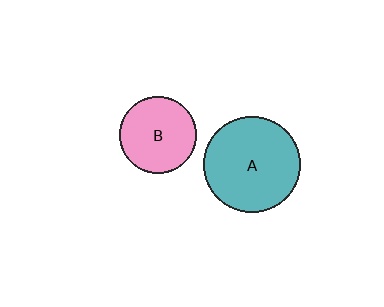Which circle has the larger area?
Circle A (teal).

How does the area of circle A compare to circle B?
Approximately 1.6 times.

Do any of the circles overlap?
No, none of the circles overlap.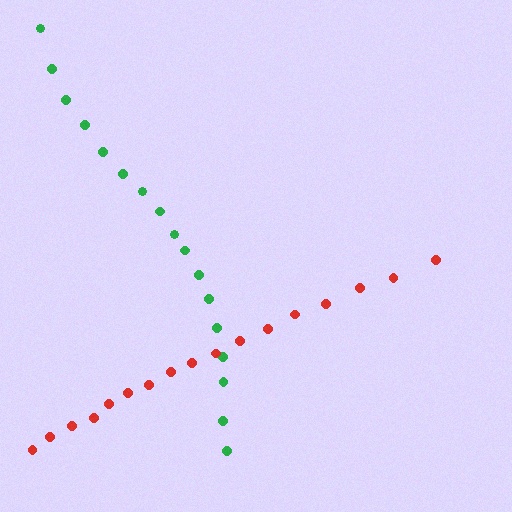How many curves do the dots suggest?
There are 2 distinct paths.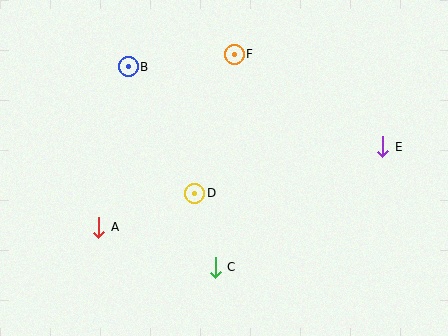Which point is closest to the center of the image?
Point D at (195, 193) is closest to the center.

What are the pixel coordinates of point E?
Point E is at (383, 147).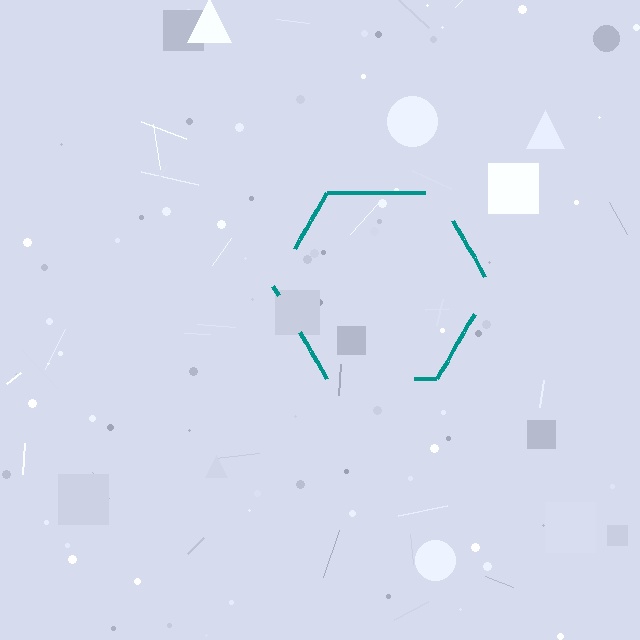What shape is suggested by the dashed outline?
The dashed outline suggests a hexagon.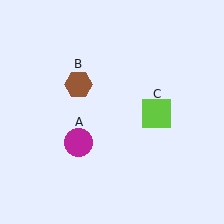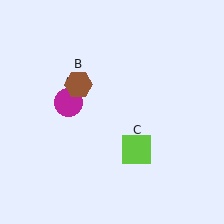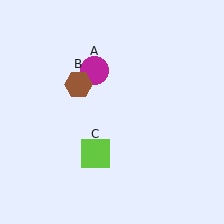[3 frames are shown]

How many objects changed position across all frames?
2 objects changed position: magenta circle (object A), lime square (object C).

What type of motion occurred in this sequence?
The magenta circle (object A), lime square (object C) rotated clockwise around the center of the scene.